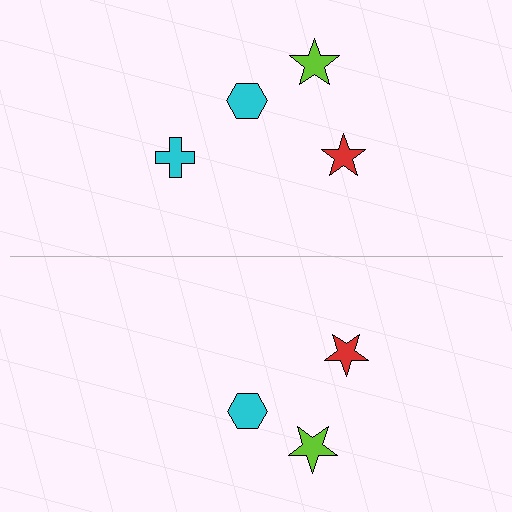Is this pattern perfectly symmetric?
No, the pattern is not perfectly symmetric. A cyan cross is missing from the bottom side.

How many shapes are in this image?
There are 7 shapes in this image.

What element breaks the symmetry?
A cyan cross is missing from the bottom side.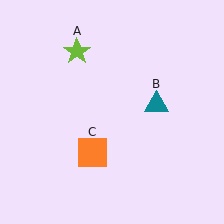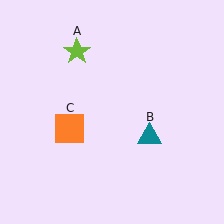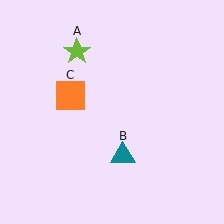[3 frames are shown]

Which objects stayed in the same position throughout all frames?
Lime star (object A) remained stationary.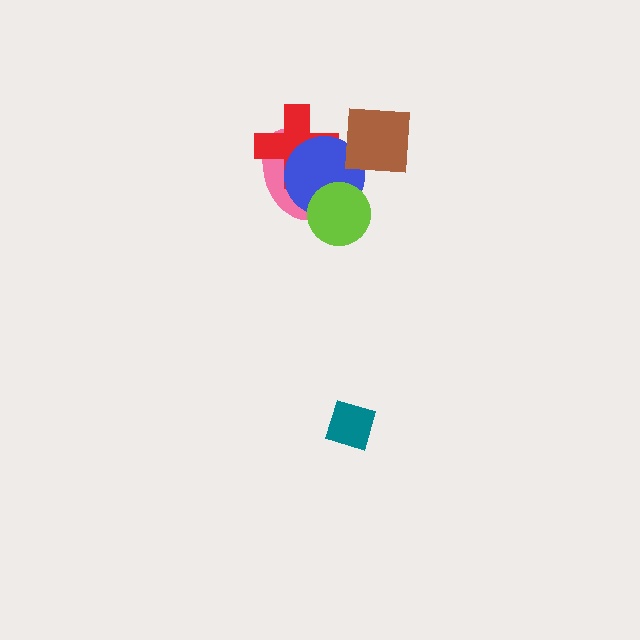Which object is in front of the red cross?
The blue circle is in front of the red cross.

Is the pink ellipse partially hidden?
Yes, it is partially covered by another shape.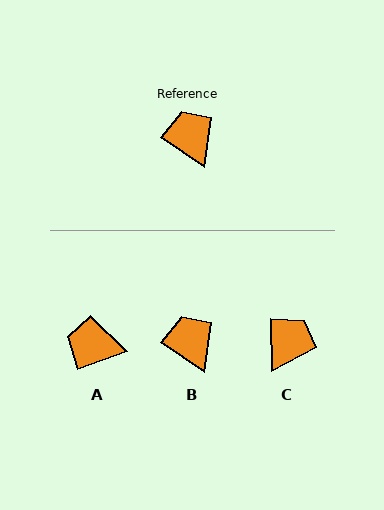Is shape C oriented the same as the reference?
No, it is off by about 54 degrees.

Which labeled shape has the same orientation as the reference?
B.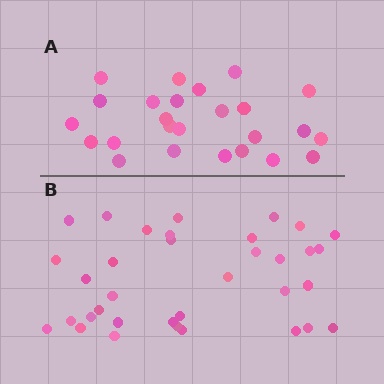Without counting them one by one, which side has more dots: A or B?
Region B (the bottom region) has more dots.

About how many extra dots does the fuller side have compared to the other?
Region B has roughly 10 or so more dots than region A.